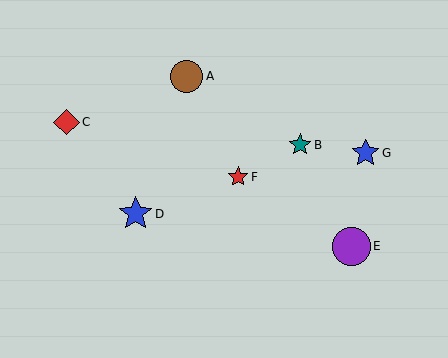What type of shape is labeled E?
Shape E is a purple circle.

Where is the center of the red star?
The center of the red star is at (238, 177).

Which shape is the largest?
The purple circle (labeled E) is the largest.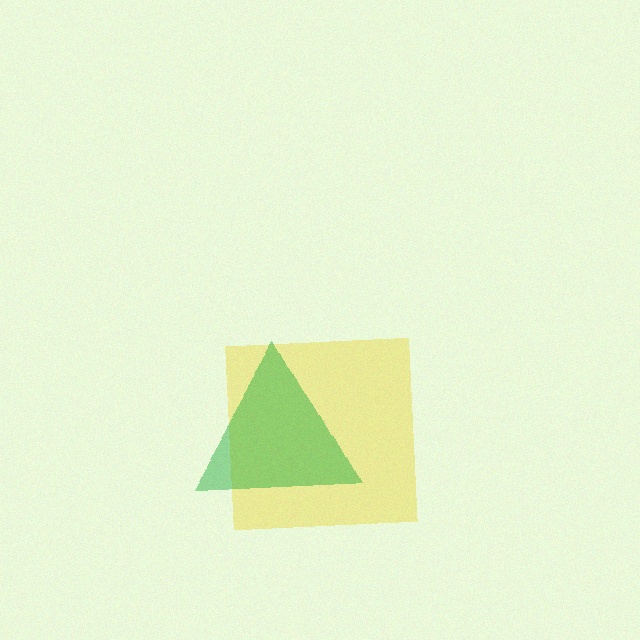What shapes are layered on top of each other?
The layered shapes are: a yellow square, a green triangle.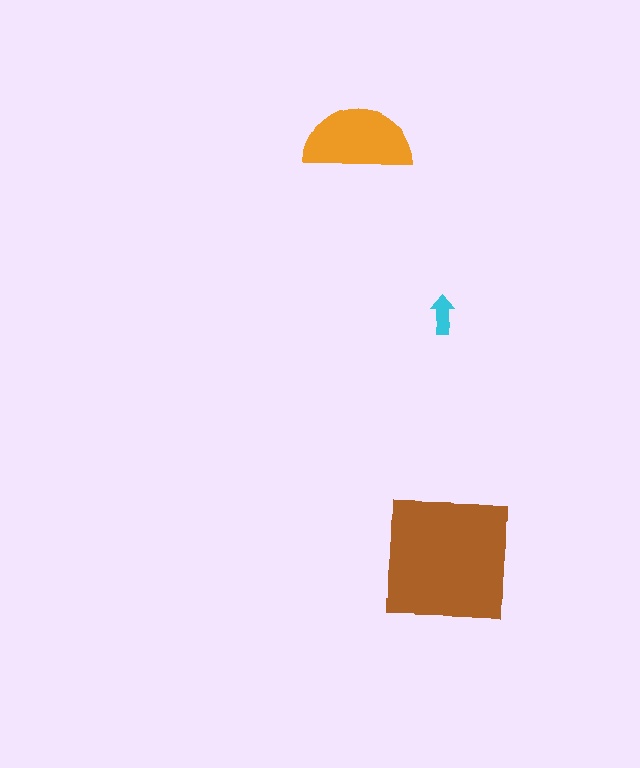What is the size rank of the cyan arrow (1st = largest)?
3rd.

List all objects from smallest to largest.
The cyan arrow, the orange semicircle, the brown square.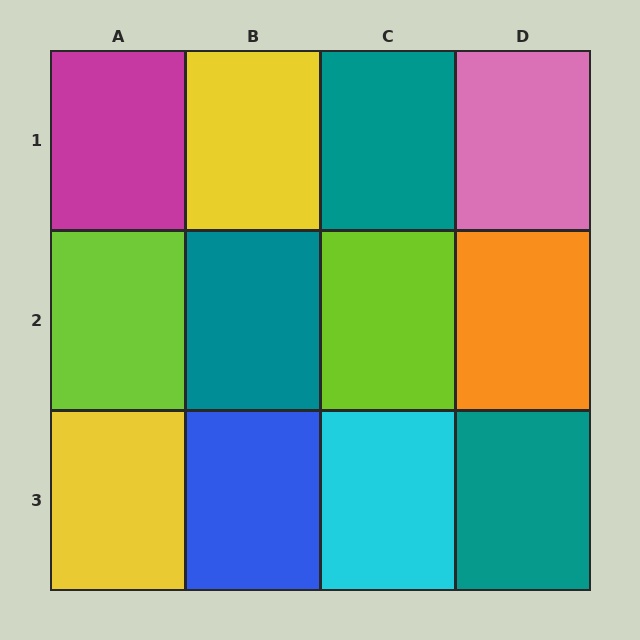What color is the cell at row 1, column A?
Magenta.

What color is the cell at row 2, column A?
Lime.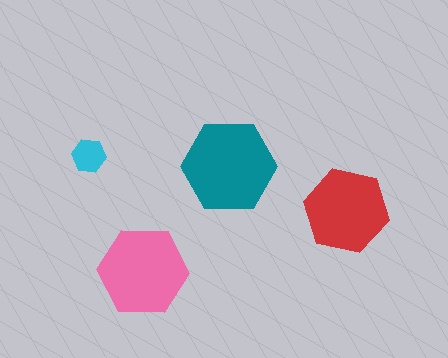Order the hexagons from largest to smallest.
the teal one, the pink one, the red one, the cyan one.